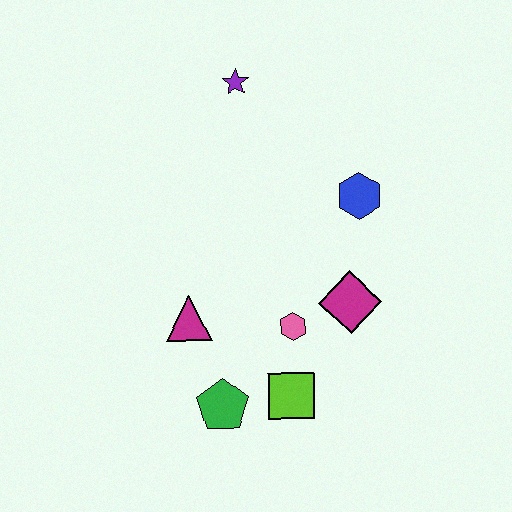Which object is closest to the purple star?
The blue hexagon is closest to the purple star.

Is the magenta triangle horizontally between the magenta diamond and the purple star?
No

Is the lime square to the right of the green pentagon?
Yes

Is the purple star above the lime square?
Yes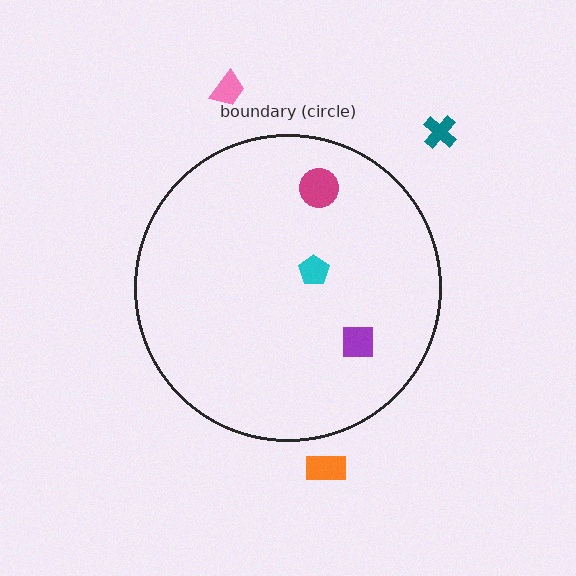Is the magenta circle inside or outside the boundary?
Inside.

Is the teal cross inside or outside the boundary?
Outside.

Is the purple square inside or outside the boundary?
Inside.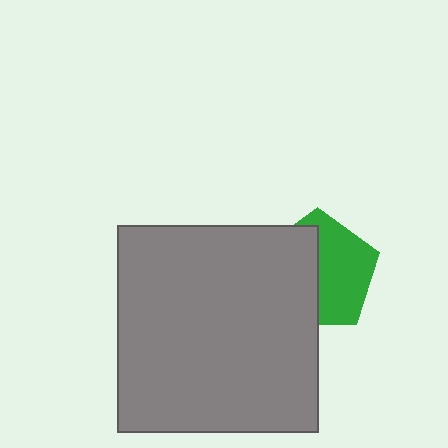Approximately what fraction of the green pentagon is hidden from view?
Roughly 49% of the green pentagon is hidden behind the gray rectangle.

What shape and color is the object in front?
The object in front is a gray rectangle.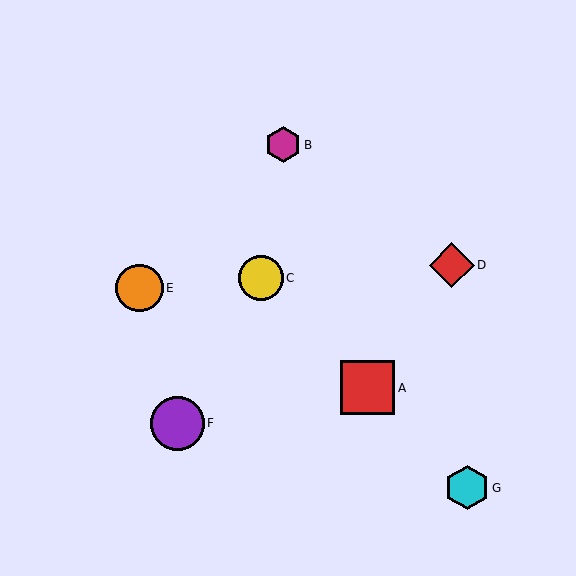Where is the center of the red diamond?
The center of the red diamond is at (452, 265).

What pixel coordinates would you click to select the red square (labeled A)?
Click at (367, 388) to select the red square A.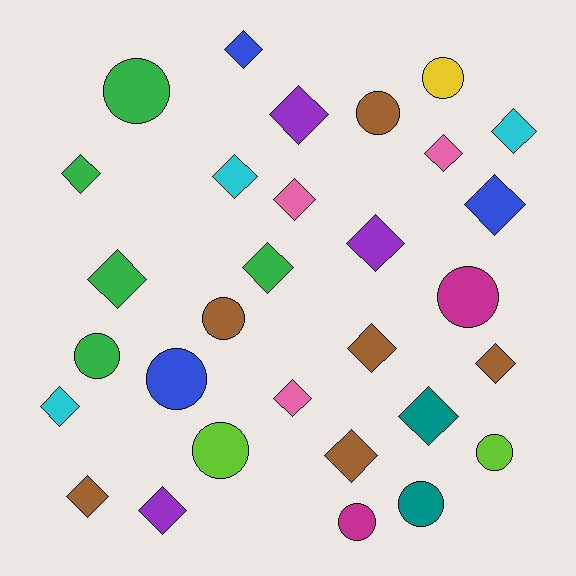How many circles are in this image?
There are 11 circles.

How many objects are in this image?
There are 30 objects.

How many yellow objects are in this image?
There is 1 yellow object.